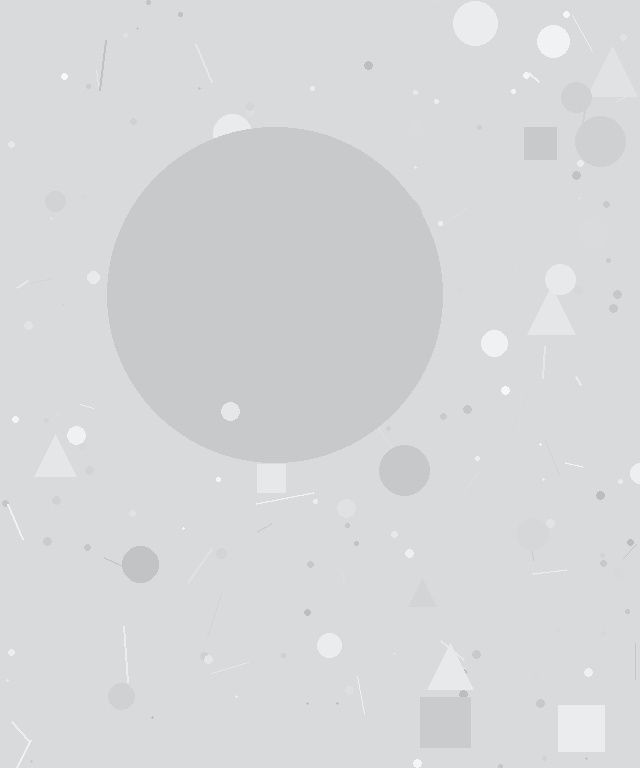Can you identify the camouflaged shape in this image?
The camouflaged shape is a circle.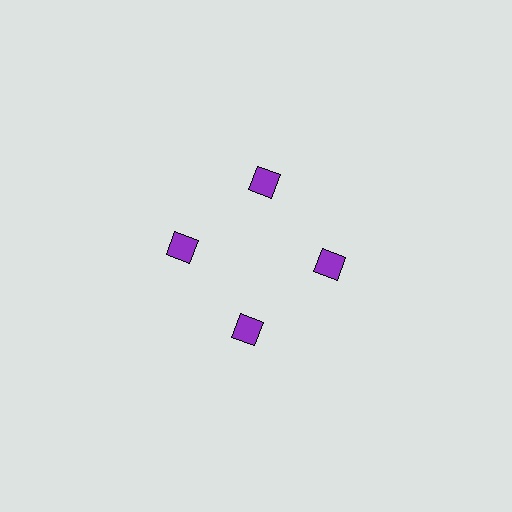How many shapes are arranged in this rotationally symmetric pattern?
There are 4 shapes, arranged in 4 groups of 1.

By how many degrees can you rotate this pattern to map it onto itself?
The pattern maps onto itself every 90 degrees of rotation.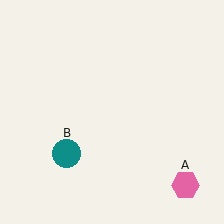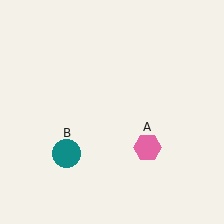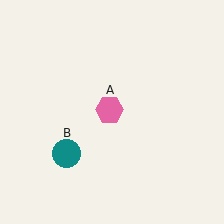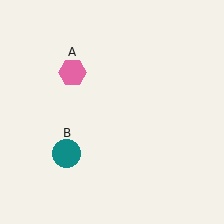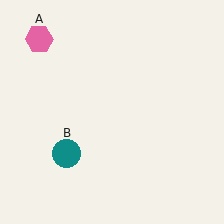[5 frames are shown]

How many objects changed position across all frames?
1 object changed position: pink hexagon (object A).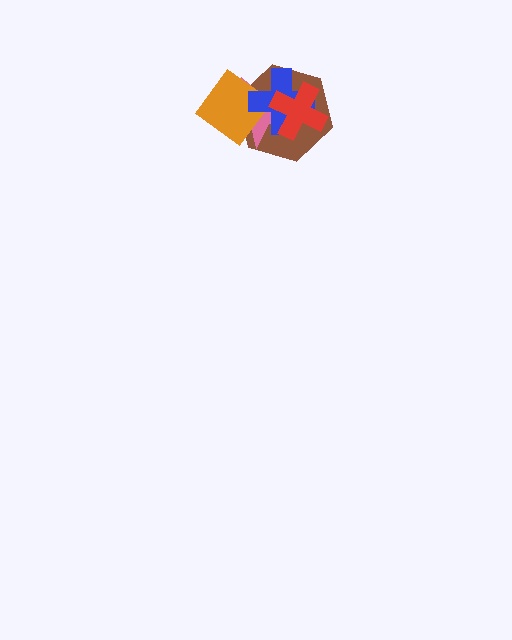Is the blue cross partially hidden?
Yes, it is partially covered by another shape.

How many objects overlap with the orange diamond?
3 objects overlap with the orange diamond.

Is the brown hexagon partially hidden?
Yes, it is partially covered by another shape.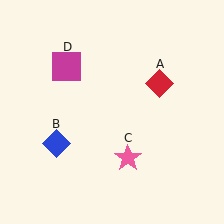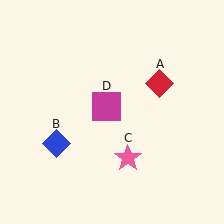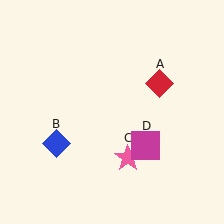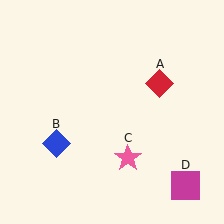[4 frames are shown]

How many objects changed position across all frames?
1 object changed position: magenta square (object D).